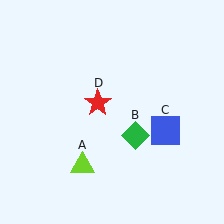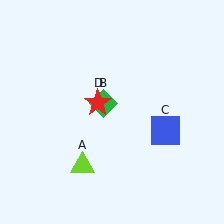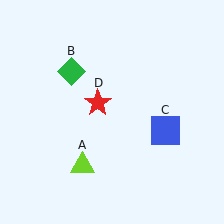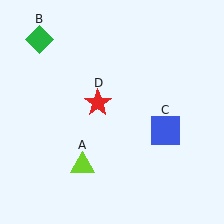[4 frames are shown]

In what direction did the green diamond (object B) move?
The green diamond (object B) moved up and to the left.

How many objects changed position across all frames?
1 object changed position: green diamond (object B).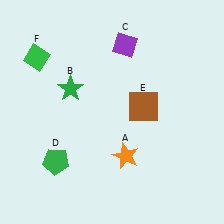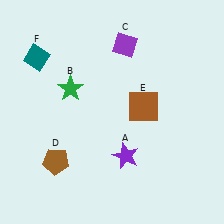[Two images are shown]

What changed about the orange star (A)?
In Image 1, A is orange. In Image 2, it changed to purple.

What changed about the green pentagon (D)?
In Image 1, D is green. In Image 2, it changed to brown.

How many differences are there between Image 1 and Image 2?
There are 3 differences between the two images.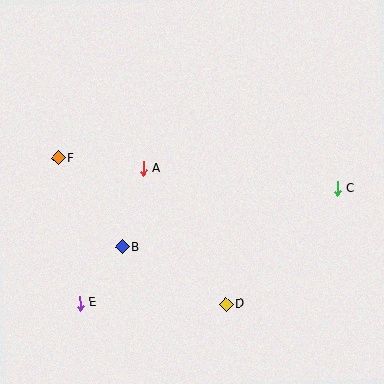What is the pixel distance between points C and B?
The distance between C and B is 223 pixels.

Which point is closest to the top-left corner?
Point F is closest to the top-left corner.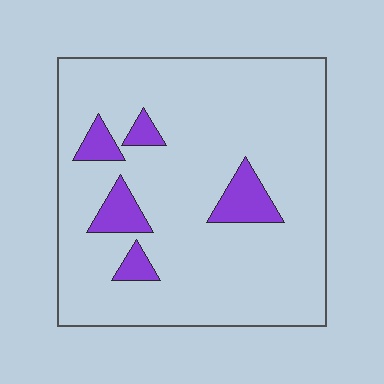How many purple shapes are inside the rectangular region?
5.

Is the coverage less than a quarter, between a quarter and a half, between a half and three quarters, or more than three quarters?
Less than a quarter.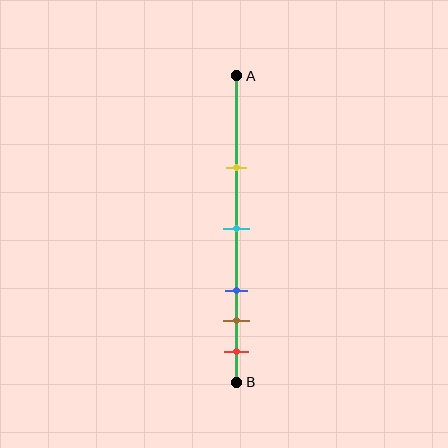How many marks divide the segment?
There are 5 marks dividing the segment.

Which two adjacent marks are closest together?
The brown and red marks are the closest adjacent pair.